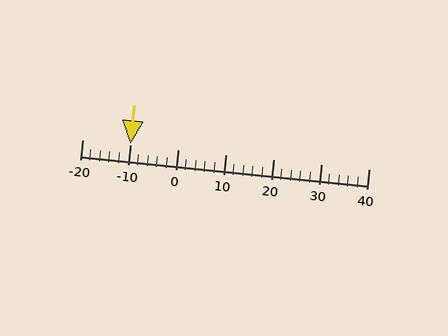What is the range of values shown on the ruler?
The ruler shows values from -20 to 40.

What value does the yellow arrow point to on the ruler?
The yellow arrow points to approximately -10.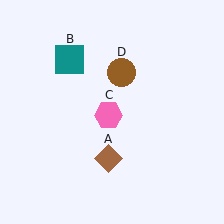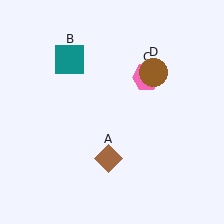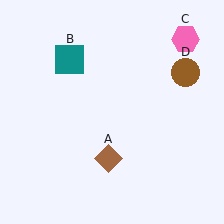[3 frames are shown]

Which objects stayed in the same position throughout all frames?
Brown diamond (object A) and teal square (object B) remained stationary.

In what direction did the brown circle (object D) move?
The brown circle (object D) moved right.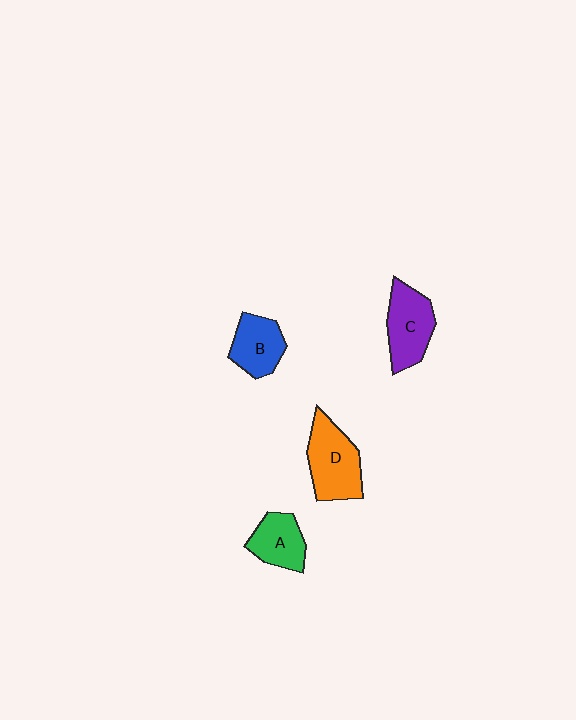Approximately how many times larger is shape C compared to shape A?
Approximately 1.3 times.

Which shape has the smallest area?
Shape A (green).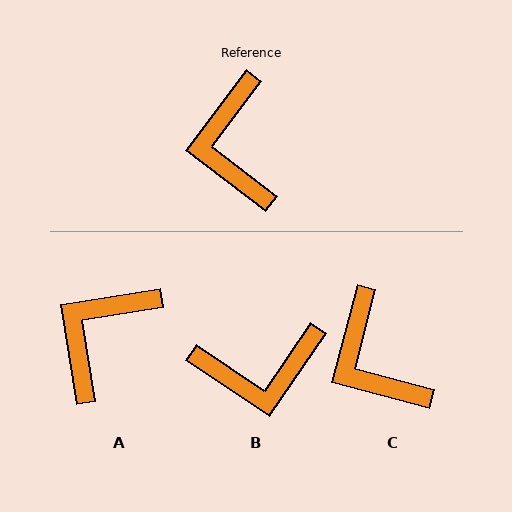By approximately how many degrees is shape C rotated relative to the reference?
Approximately 23 degrees counter-clockwise.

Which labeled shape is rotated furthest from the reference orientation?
B, about 93 degrees away.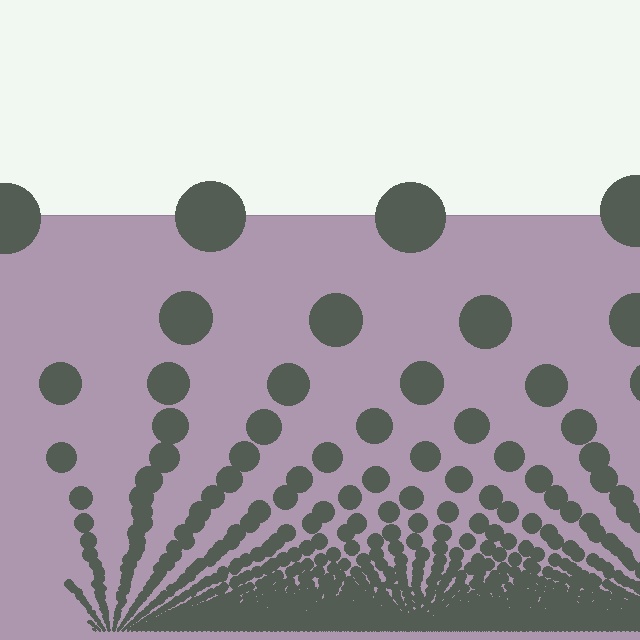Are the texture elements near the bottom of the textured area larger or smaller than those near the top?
Smaller. The gradient is inverted — elements near the bottom are smaller and denser.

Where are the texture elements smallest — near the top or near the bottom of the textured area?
Near the bottom.